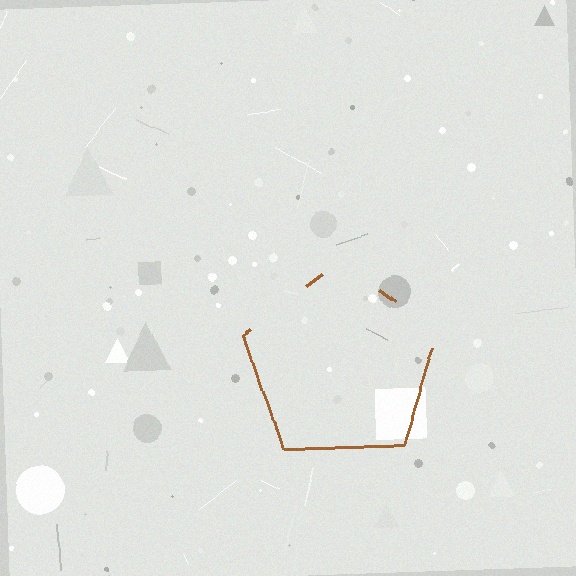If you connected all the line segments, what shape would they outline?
They would outline a pentagon.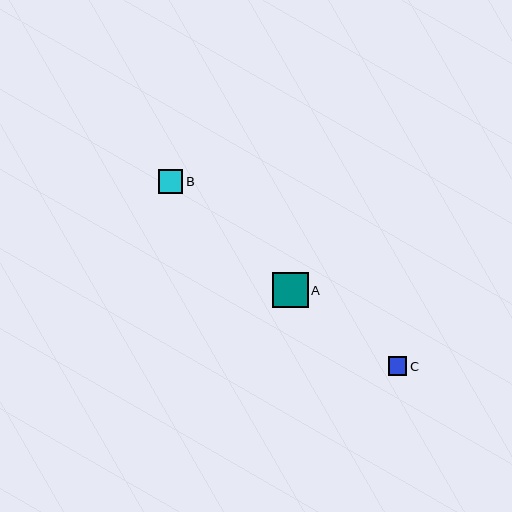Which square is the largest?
Square A is the largest with a size of approximately 36 pixels.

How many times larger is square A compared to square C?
Square A is approximately 2.0 times the size of square C.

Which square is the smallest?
Square C is the smallest with a size of approximately 18 pixels.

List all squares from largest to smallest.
From largest to smallest: A, B, C.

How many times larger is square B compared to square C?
Square B is approximately 1.3 times the size of square C.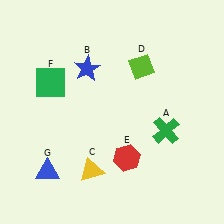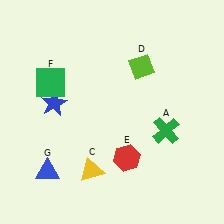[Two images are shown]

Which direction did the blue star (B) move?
The blue star (B) moved down.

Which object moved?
The blue star (B) moved down.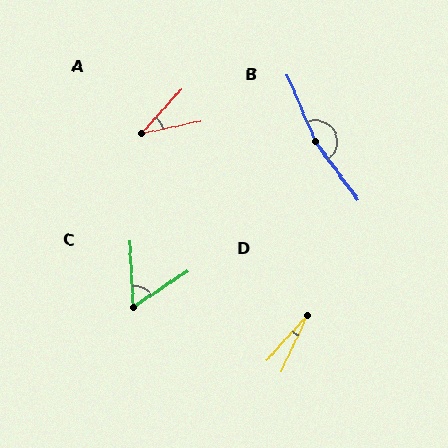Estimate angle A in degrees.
Approximately 35 degrees.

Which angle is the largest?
B, at approximately 166 degrees.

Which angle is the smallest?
D, at approximately 17 degrees.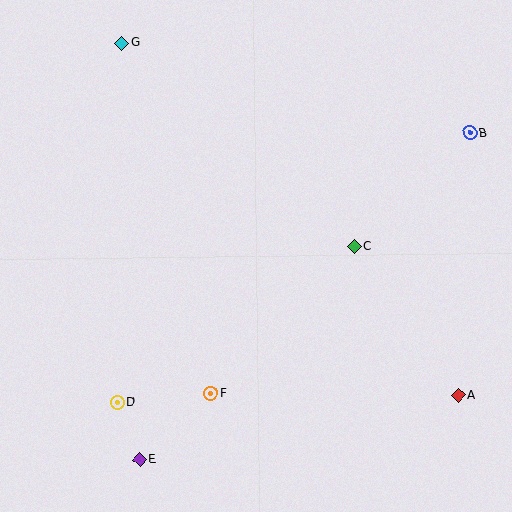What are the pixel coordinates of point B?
Point B is at (470, 133).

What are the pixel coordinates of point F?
Point F is at (211, 393).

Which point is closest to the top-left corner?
Point G is closest to the top-left corner.